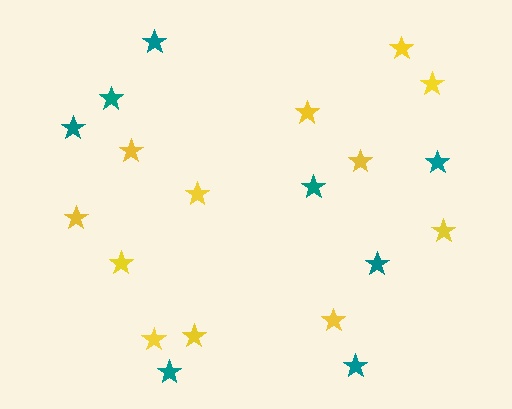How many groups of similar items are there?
There are 2 groups: one group of teal stars (8) and one group of yellow stars (12).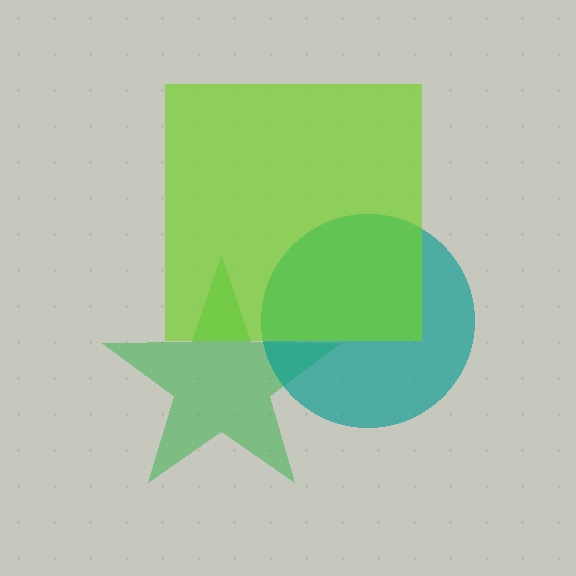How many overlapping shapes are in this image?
There are 3 overlapping shapes in the image.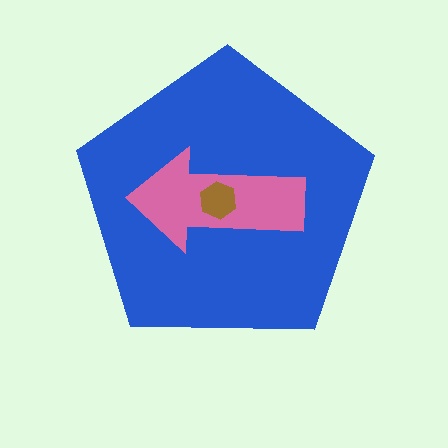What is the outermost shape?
The blue pentagon.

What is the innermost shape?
The brown hexagon.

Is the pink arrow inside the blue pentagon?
Yes.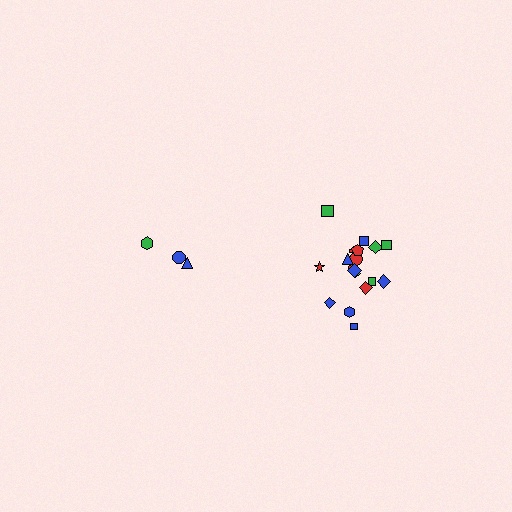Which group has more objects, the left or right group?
The right group.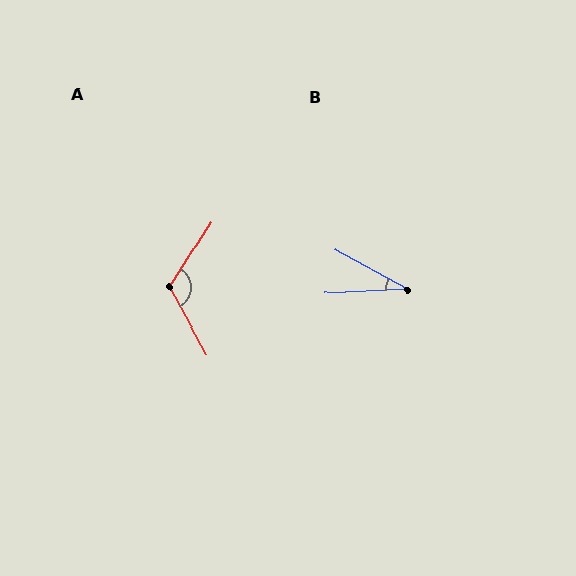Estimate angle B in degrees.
Approximately 31 degrees.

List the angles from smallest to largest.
B (31°), A (118°).